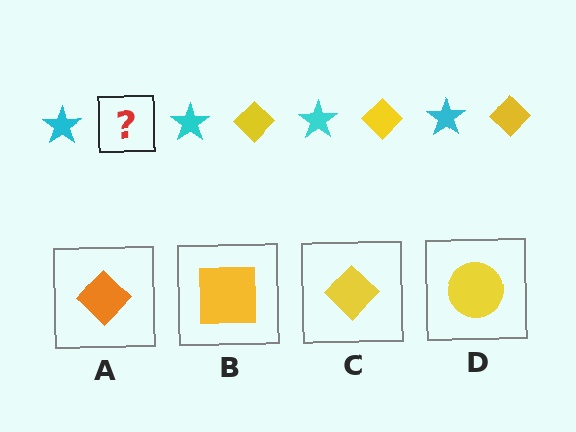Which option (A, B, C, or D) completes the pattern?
C.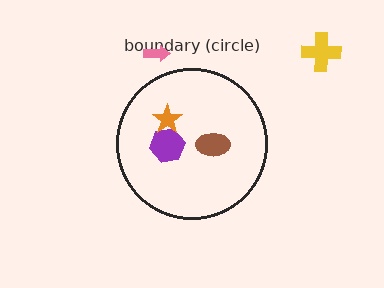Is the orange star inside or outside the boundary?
Inside.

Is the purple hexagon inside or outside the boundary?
Inside.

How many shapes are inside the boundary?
3 inside, 2 outside.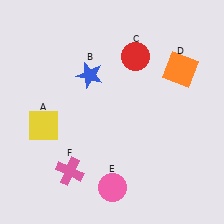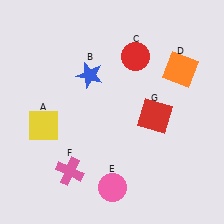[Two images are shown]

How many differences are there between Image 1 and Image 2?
There is 1 difference between the two images.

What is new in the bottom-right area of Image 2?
A red square (G) was added in the bottom-right area of Image 2.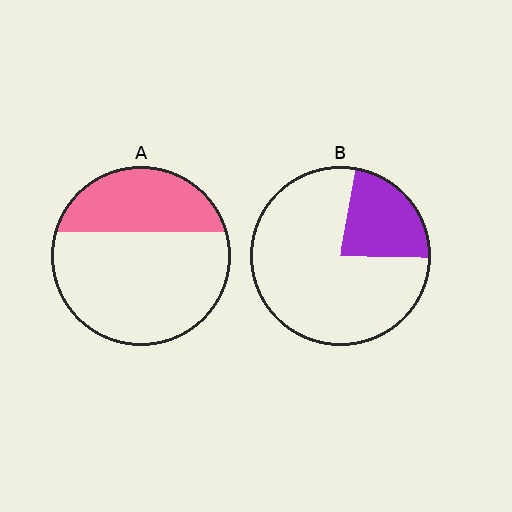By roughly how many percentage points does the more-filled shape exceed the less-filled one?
By roughly 10 percentage points (A over B).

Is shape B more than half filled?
No.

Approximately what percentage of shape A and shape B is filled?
A is approximately 35% and B is approximately 25%.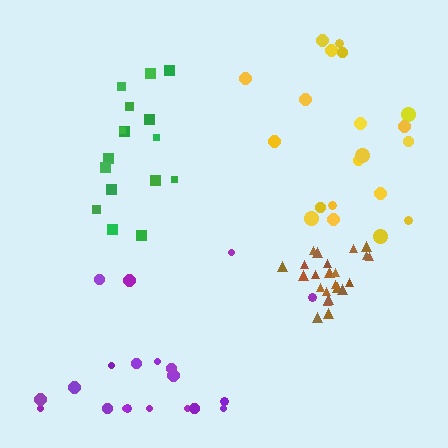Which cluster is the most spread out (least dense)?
Purple.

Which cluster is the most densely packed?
Brown.